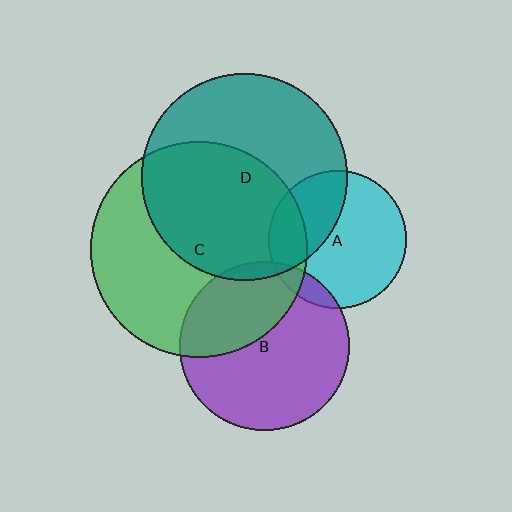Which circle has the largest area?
Circle C (green).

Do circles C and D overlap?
Yes.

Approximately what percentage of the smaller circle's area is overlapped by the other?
Approximately 50%.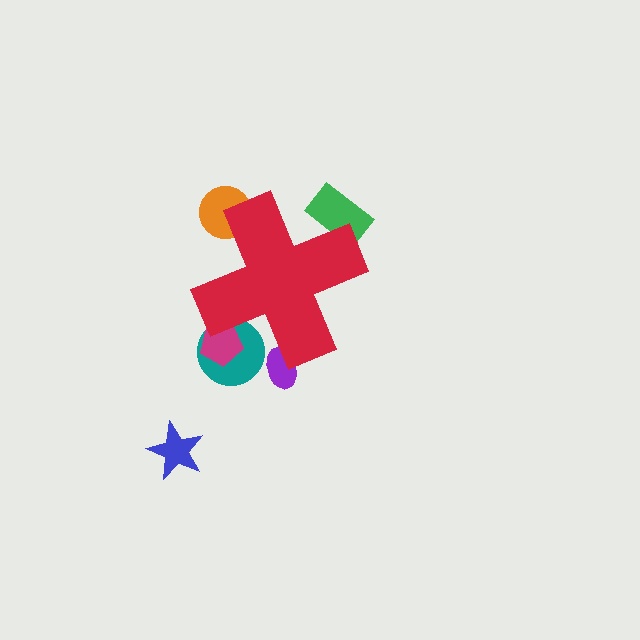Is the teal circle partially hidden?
Yes, the teal circle is partially hidden behind the red cross.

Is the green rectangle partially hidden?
Yes, the green rectangle is partially hidden behind the red cross.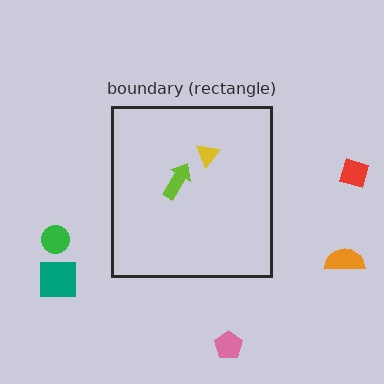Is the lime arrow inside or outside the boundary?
Inside.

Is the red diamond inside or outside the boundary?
Outside.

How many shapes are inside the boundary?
2 inside, 5 outside.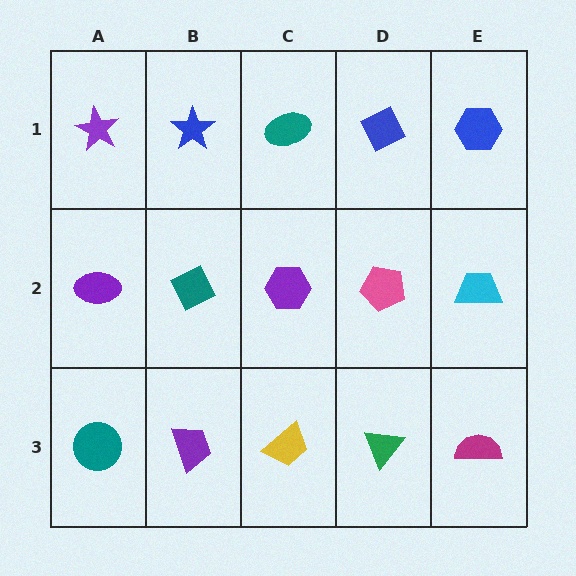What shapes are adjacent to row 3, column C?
A purple hexagon (row 2, column C), a purple trapezoid (row 3, column B), a green triangle (row 3, column D).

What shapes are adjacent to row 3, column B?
A teal diamond (row 2, column B), a teal circle (row 3, column A), a yellow trapezoid (row 3, column C).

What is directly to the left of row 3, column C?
A purple trapezoid.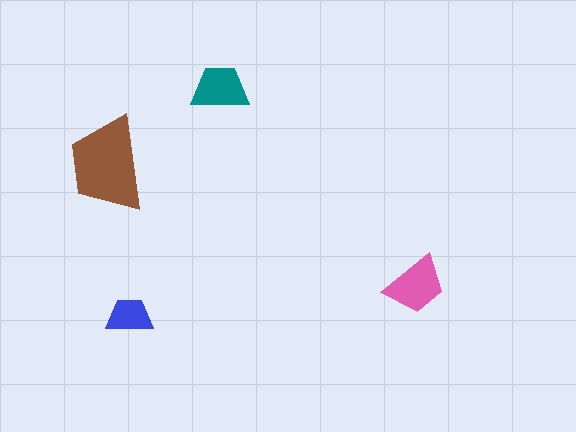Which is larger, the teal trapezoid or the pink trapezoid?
The pink one.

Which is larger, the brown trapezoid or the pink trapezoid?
The brown one.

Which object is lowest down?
The blue trapezoid is bottommost.